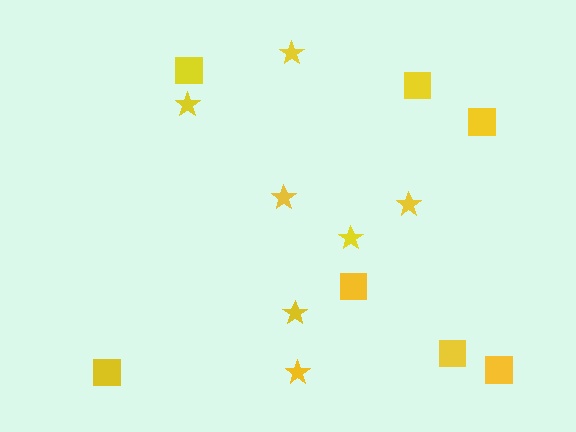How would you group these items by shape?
There are 2 groups: one group of squares (7) and one group of stars (7).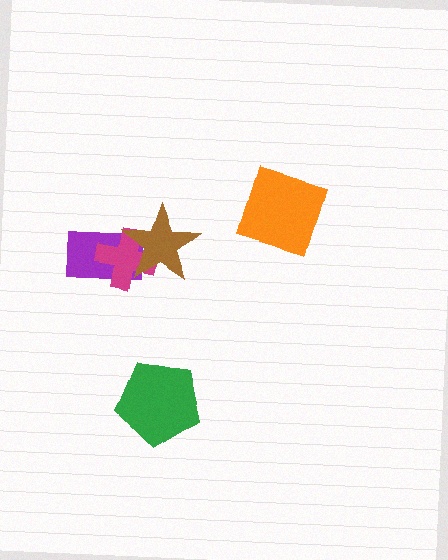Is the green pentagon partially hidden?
No, no other shape covers it.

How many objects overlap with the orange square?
0 objects overlap with the orange square.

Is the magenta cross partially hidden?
Yes, it is partially covered by another shape.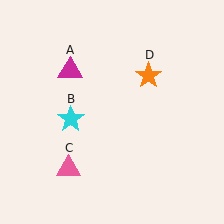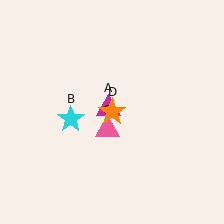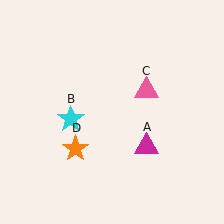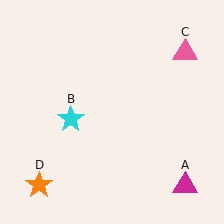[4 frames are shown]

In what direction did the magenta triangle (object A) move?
The magenta triangle (object A) moved down and to the right.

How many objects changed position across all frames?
3 objects changed position: magenta triangle (object A), pink triangle (object C), orange star (object D).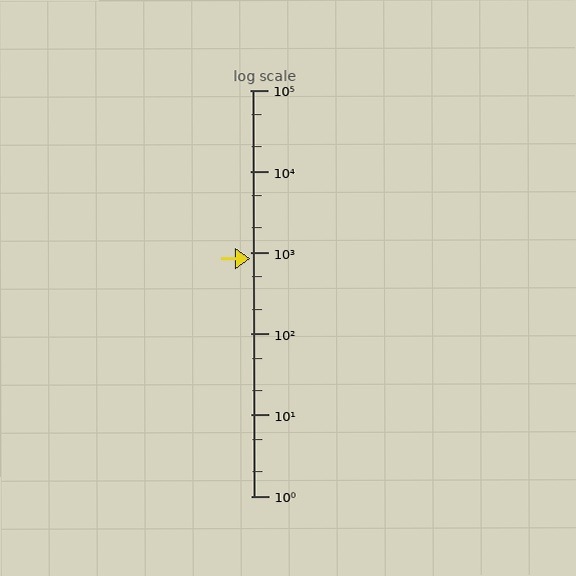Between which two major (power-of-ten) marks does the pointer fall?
The pointer is between 100 and 1000.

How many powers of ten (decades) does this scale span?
The scale spans 5 decades, from 1 to 100000.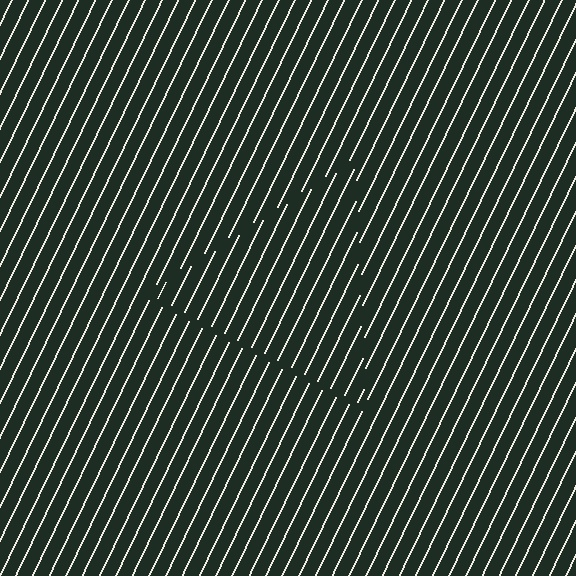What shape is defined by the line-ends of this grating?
An illusory triangle. The interior of the shape contains the same grating, shifted by half a period — the contour is defined by the phase discontinuity where line-ends from the inner and outer gratings abut.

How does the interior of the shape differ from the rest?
The interior of the shape contains the same grating, shifted by half a period — the contour is defined by the phase discontinuity where line-ends from the inner and outer gratings abut.